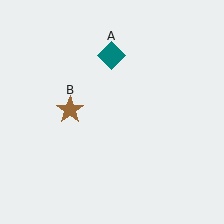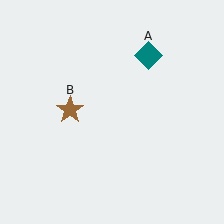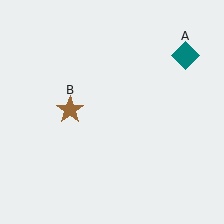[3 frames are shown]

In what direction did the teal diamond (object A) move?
The teal diamond (object A) moved right.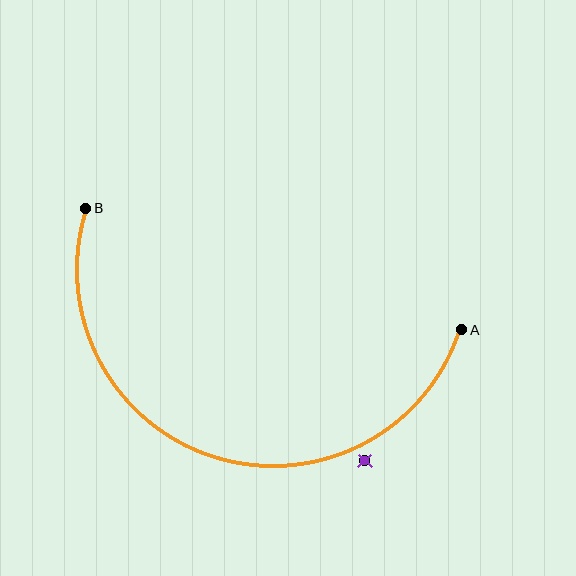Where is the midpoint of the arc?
The arc midpoint is the point on the curve farthest from the straight line joining A and B. It sits below that line.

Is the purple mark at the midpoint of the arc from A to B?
No — the purple mark does not lie on the arc at all. It sits slightly outside the curve.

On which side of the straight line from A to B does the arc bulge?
The arc bulges below the straight line connecting A and B.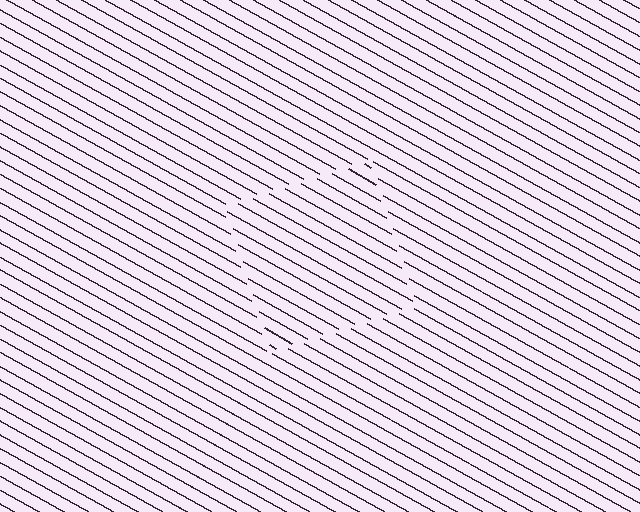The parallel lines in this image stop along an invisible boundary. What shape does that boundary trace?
An illusory square. The interior of the shape contains the same grating, shifted by half a period — the contour is defined by the phase discontinuity where line-ends from the inner and outer gratings abut.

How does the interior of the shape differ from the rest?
The interior of the shape contains the same grating, shifted by half a period — the contour is defined by the phase discontinuity where line-ends from the inner and outer gratings abut.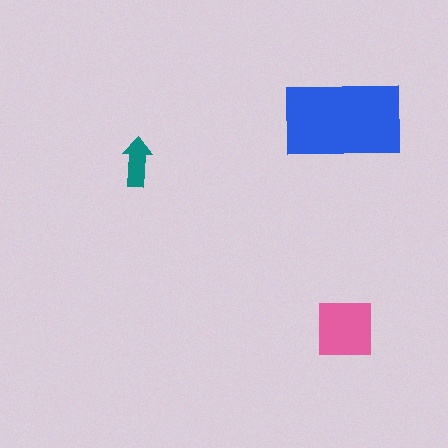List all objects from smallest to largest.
The teal arrow, the pink square, the blue rectangle.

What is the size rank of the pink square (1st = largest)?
2nd.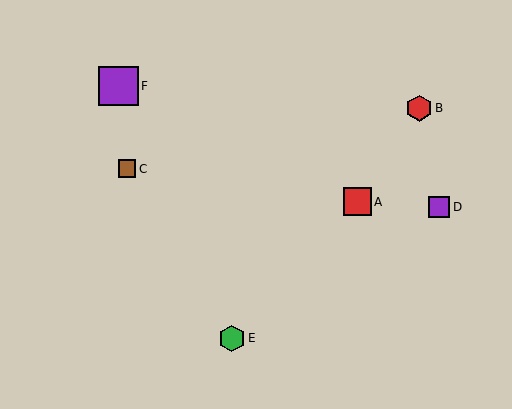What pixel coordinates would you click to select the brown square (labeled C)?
Click at (127, 169) to select the brown square C.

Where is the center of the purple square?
The center of the purple square is at (439, 207).